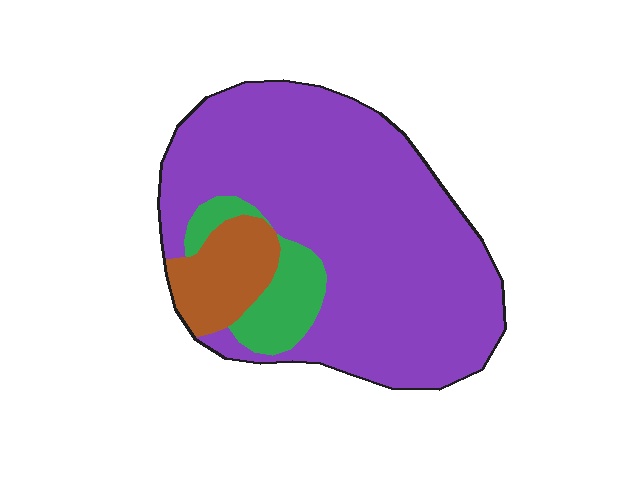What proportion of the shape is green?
Green takes up about one tenth (1/10) of the shape.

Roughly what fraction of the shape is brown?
Brown takes up less than a quarter of the shape.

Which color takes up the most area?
Purple, at roughly 80%.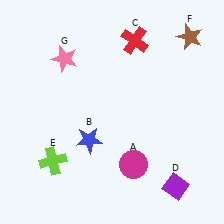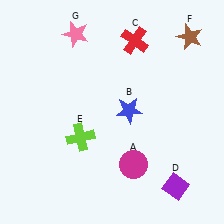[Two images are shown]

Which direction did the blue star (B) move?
The blue star (B) moved right.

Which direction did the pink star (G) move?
The pink star (G) moved up.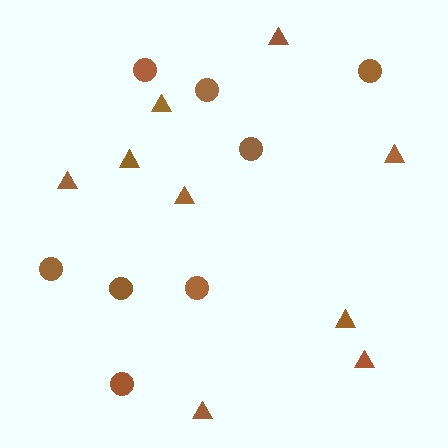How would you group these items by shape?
There are 2 groups: one group of triangles (9) and one group of circles (8).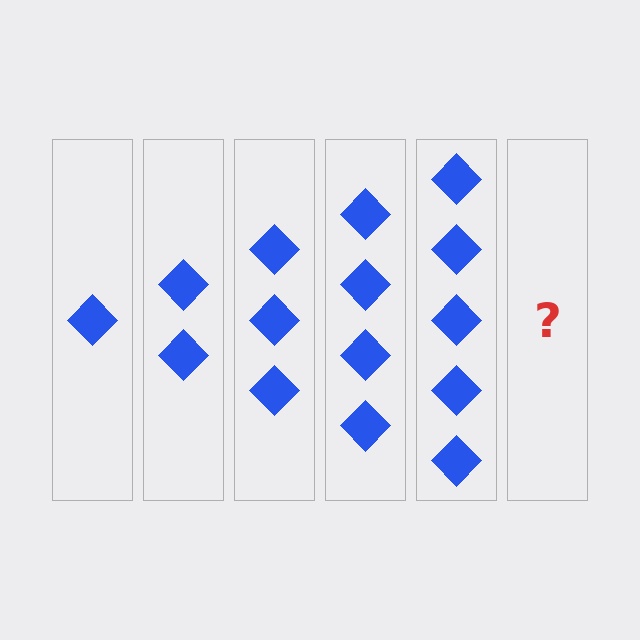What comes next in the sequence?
The next element should be 6 diamonds.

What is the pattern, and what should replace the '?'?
The pattern is that each step adds one more diamond. The '?' should be 6 diamonds.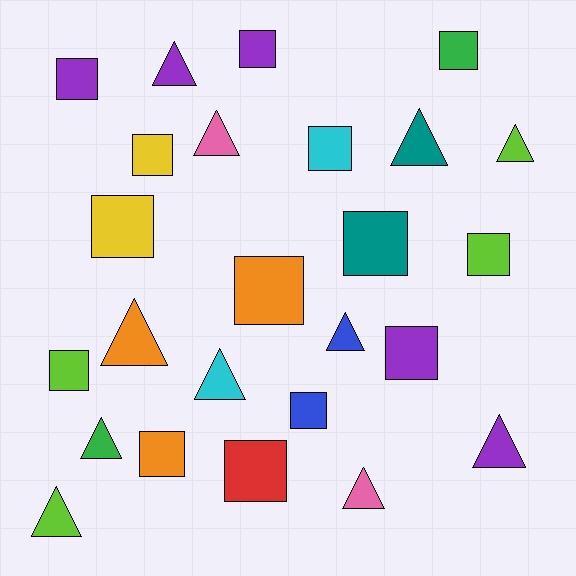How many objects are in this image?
There are 25 objects.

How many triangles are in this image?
There are 11 triangles.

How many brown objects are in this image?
There are no brown objects.